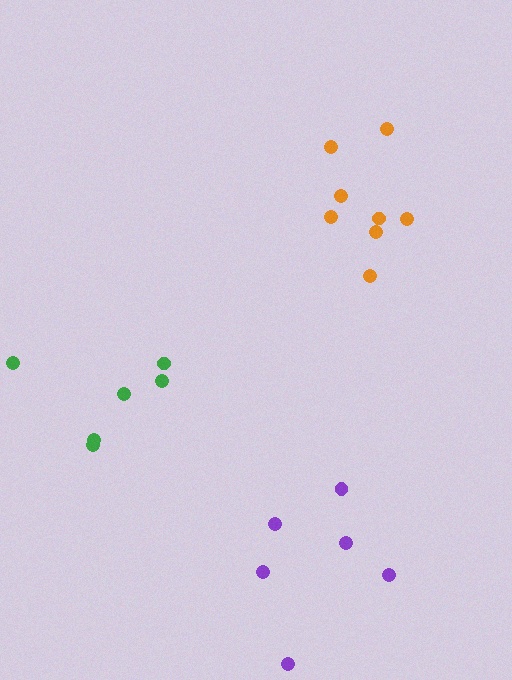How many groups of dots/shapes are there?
There are 3 groups.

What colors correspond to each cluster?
The clusters are colored: orange, green, purple.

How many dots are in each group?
Group 1: 8 dots, Group 2: 6 dots, Group 3: 6 dots (20 total).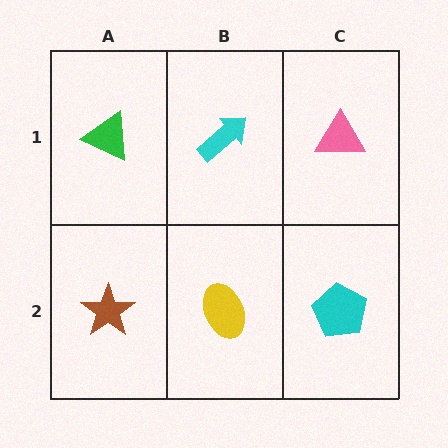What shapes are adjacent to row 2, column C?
A pink triangle (row 1, column C), a yellow ellipse (row 2, column B).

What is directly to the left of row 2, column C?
A yellow ellipse.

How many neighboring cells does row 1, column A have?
2.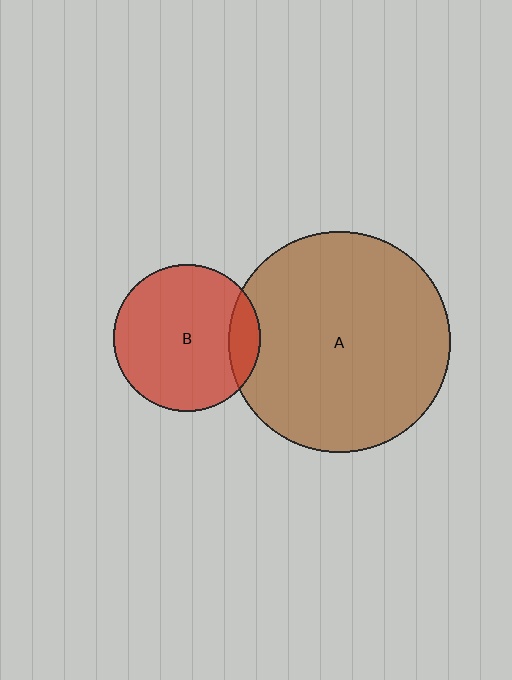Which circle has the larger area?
Circle A (brown).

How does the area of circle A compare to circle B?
Approximately 2.3 times.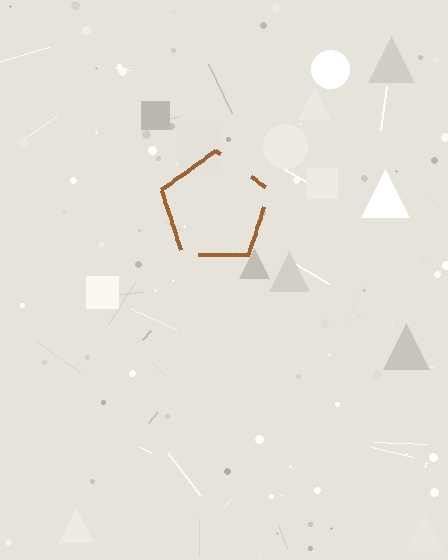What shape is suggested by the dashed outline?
The dashed outline suggests a pentagon.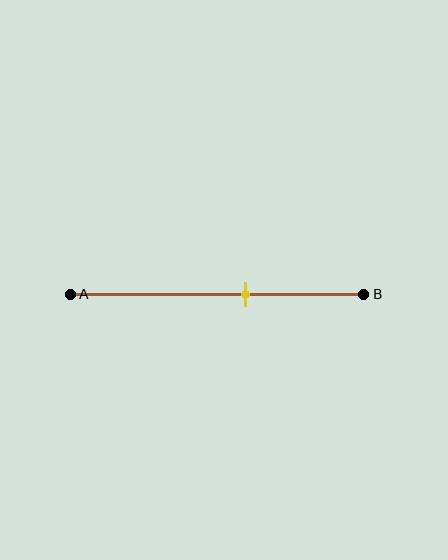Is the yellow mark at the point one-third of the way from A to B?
No, the mark is at about 60% from A, not at the 33% one-third point.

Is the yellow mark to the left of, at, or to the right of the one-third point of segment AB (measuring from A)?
The yellow mark is to the right of the one-third point of segment AB.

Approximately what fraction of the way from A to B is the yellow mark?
The yellow mark is approximately 60% of the way from A to B.